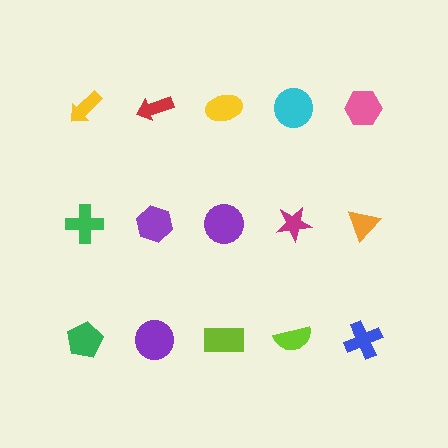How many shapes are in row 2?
5 shapes.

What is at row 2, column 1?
A green cross.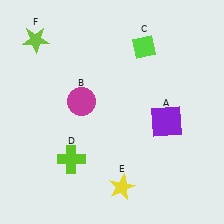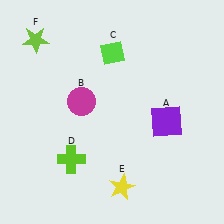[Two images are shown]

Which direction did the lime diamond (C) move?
The lime diamond (C) moved left.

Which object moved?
The lime diamond (C) moved left.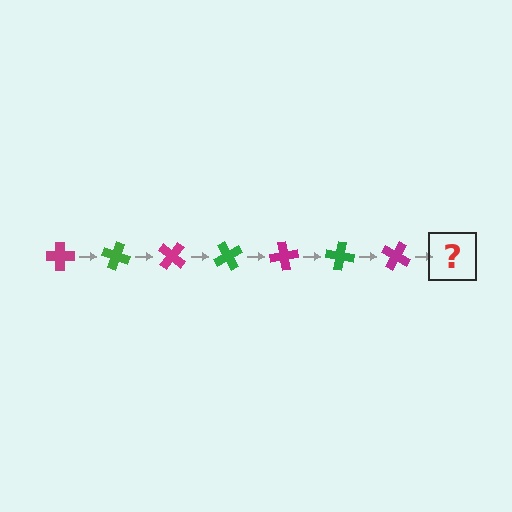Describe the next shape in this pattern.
It should be a green cross, rotated 140 degrees from the start.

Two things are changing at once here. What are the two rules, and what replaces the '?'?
The two rules are that it rotates 20 degrees each step and the color cycles through magenta and green. The '?' should be a green cross, rotated 140 degrees from the start.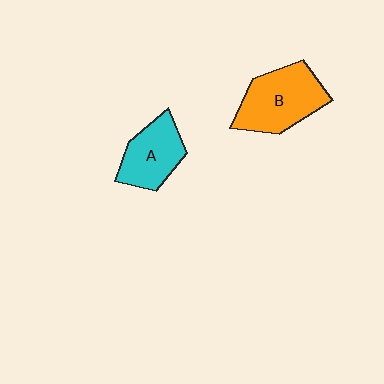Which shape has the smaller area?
Shape A (cyan).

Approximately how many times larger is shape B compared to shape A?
Approximately 1.3 times.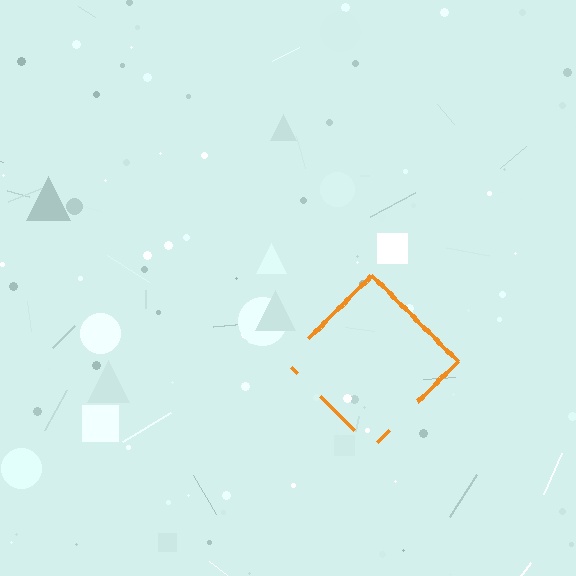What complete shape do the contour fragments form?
The contour fragments form a diamond.